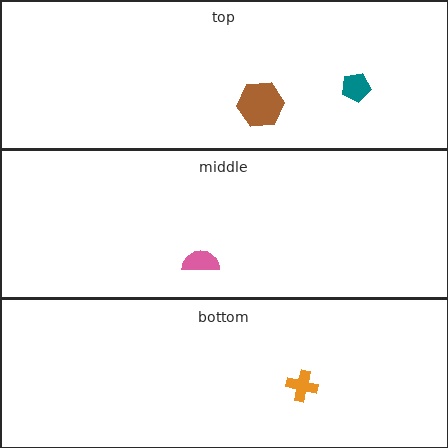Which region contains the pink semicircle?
The middle region.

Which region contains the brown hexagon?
The top region.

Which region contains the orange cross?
The bottom region.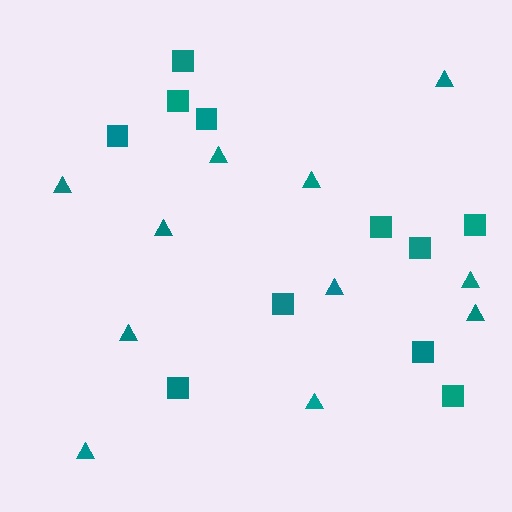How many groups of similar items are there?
There are 2 groups: one group of triangles (11) and one group of squares (11).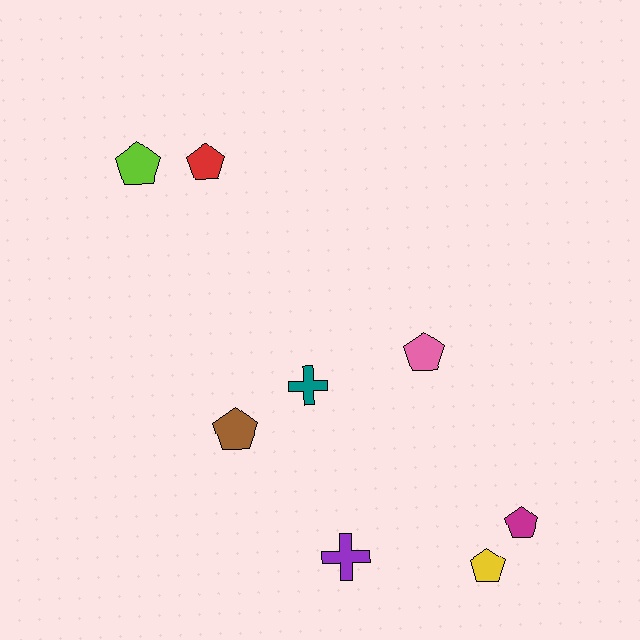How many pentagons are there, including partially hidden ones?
There are 6 pentagons.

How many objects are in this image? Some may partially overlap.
There are 8 objects.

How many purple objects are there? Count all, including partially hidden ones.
There is 1 purple object.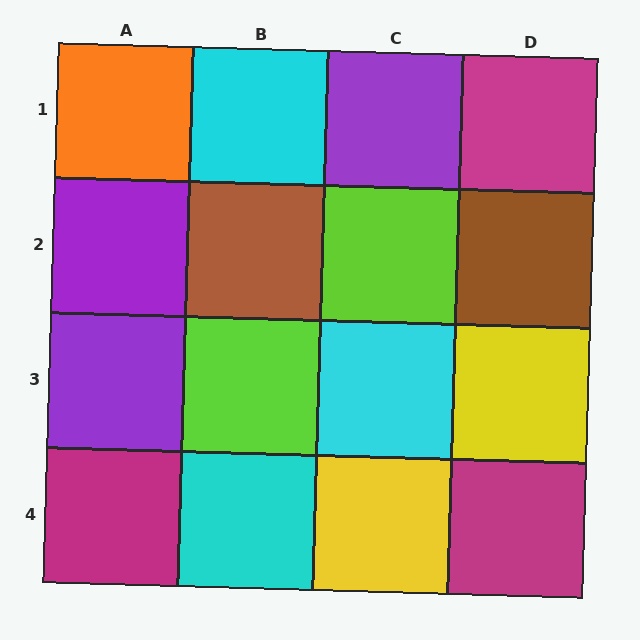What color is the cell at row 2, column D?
Brown.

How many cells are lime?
2 cells are lime.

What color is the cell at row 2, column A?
Purple.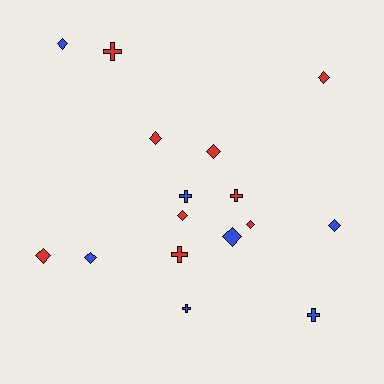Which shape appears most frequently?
Diamond, with 10 objects.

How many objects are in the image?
There are 16 objects.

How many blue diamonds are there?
There are 4 blue diamonds.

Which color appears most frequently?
Red, with 9 objects.